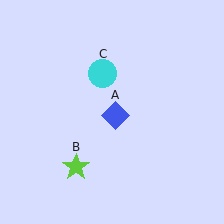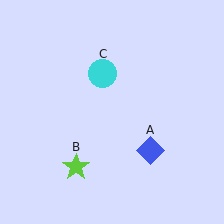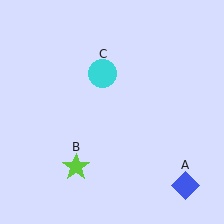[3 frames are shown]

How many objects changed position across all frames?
1 object changed position: blue diamond (object A).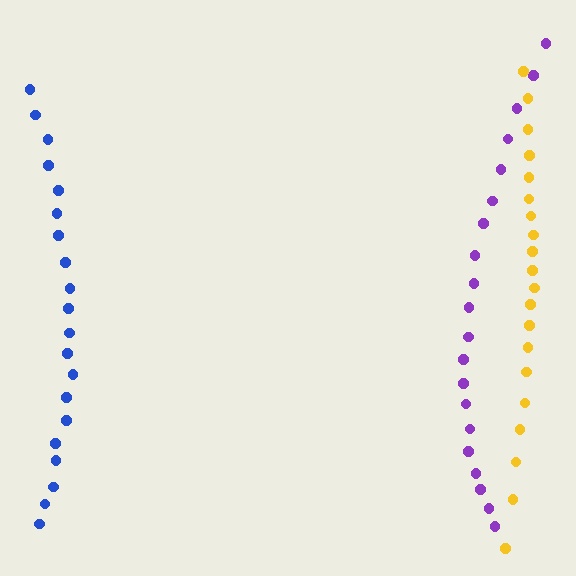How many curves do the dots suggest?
There are 3 distinct paths.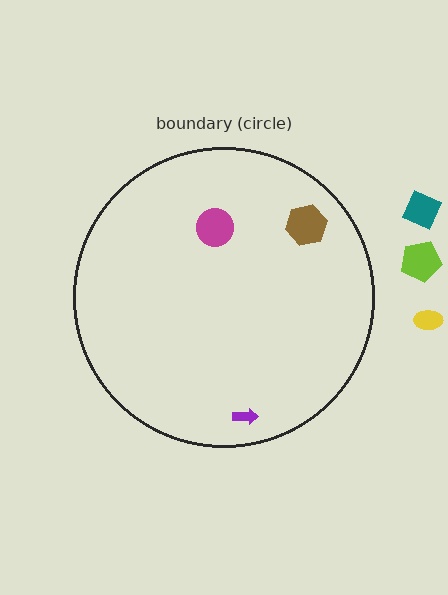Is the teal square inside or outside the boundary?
Outside.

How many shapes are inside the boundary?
3 inside, 3 outside.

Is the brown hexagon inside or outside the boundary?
Inside.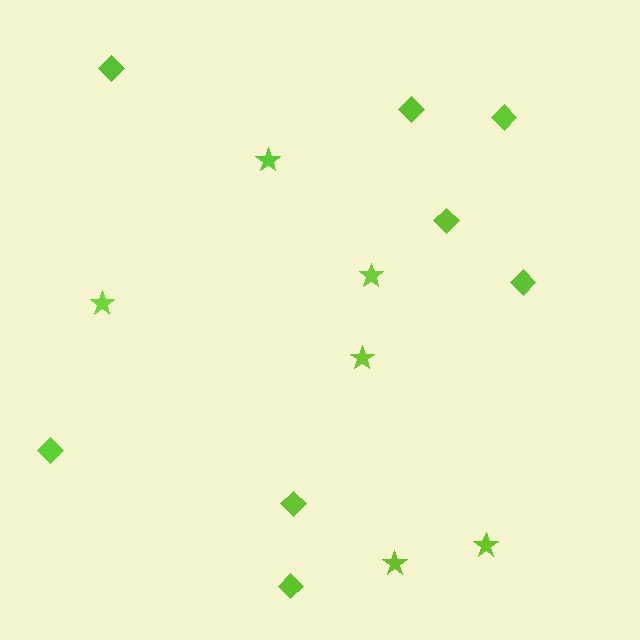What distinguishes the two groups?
There are 2 groups: one group of stars (6) and one group of diamonds (8).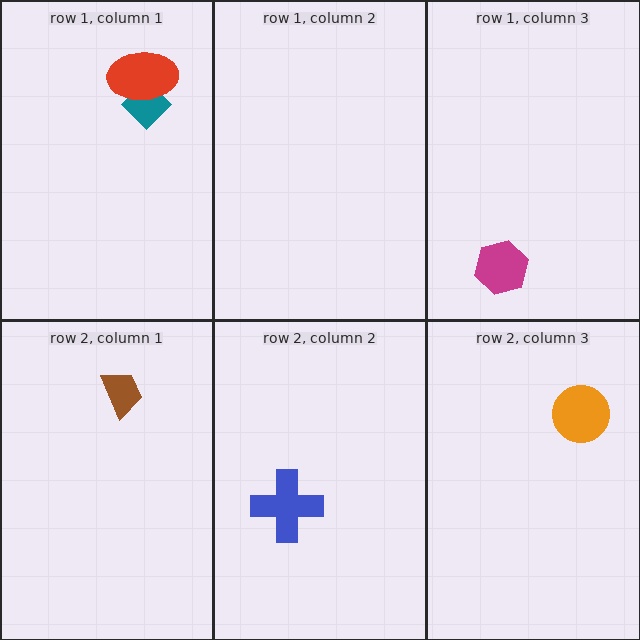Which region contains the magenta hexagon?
The row 1, column 3 region.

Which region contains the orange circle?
The row 2, column 3 region.